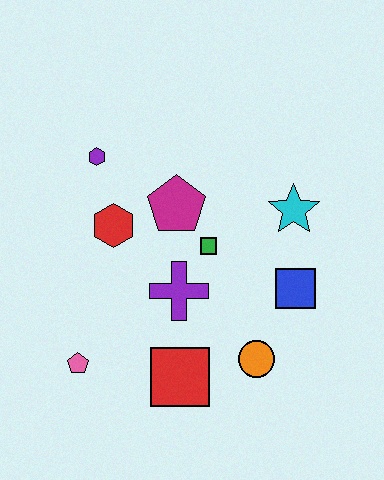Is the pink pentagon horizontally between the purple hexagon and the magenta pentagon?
No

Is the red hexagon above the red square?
Yes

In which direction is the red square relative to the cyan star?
The red square is below the cyan star.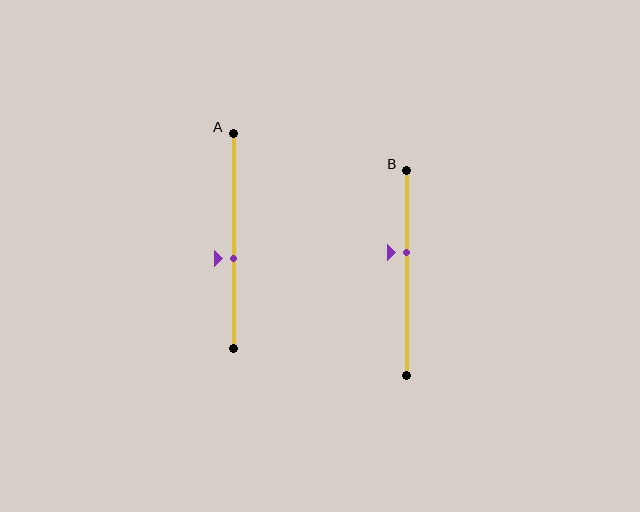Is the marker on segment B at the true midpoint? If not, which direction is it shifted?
No, the marker on segment B is shifted upward by about 10% of the segment length.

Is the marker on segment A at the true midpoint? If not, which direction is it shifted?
No, the marker on segment A is shifted downward by about 8% of the segment length.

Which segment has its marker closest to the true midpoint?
Segment A has its marker closest to the true midpoint.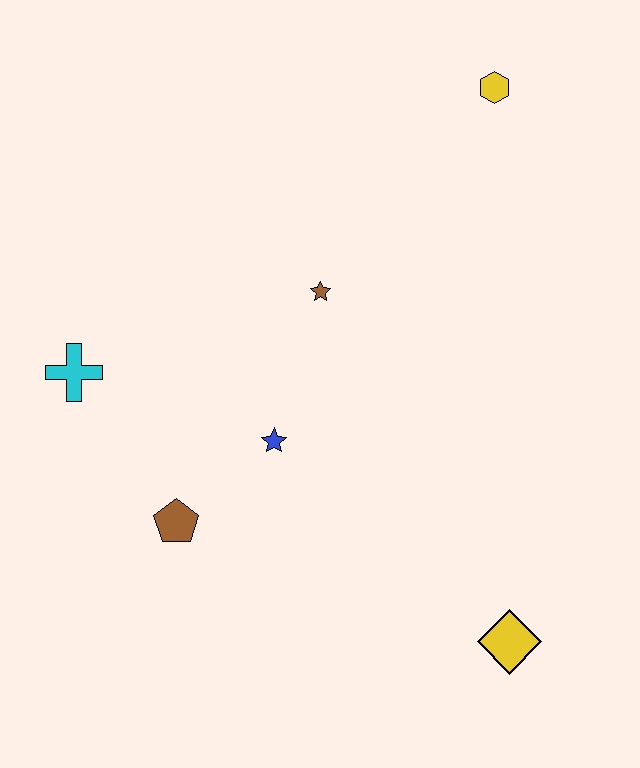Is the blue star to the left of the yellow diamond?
Yes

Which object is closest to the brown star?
The blue star is closest to the brown star.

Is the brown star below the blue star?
No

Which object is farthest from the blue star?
The yellow hexagon is farthest from the blue star.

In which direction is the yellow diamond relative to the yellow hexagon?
The yellow diamond is below the yellow hexagon.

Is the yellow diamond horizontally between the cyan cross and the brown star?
No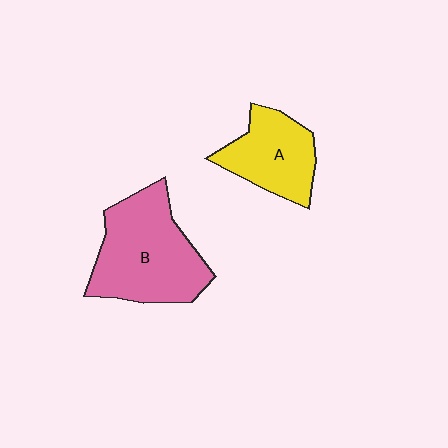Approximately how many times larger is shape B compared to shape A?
Approximately 1.6 times.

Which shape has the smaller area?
Shape A (yellow).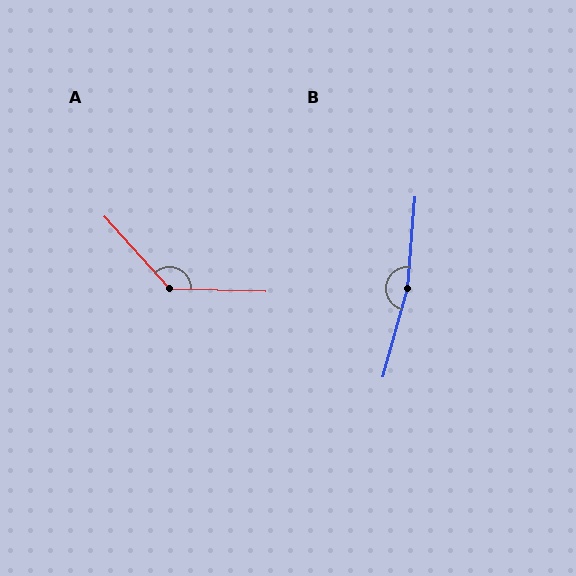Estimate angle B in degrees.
Approximately 170 degrees.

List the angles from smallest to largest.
A (134°), B (170°).